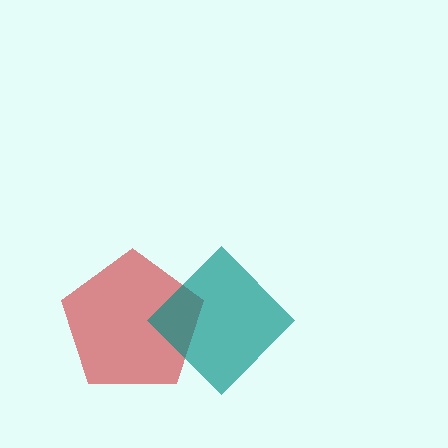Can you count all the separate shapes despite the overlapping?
Yes, there are 2 separate shapes.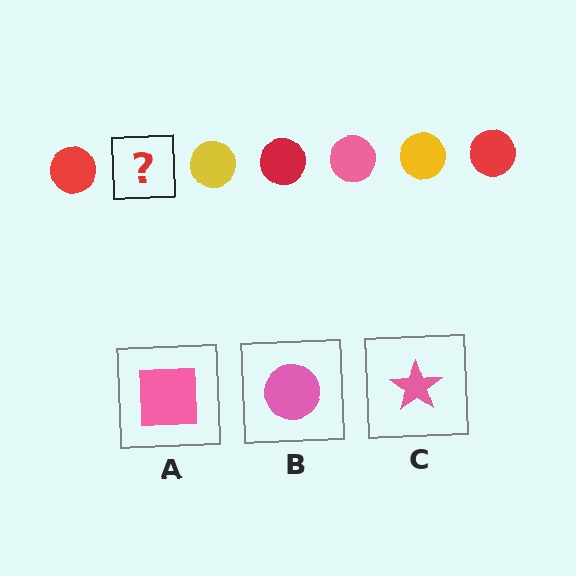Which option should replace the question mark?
Option B.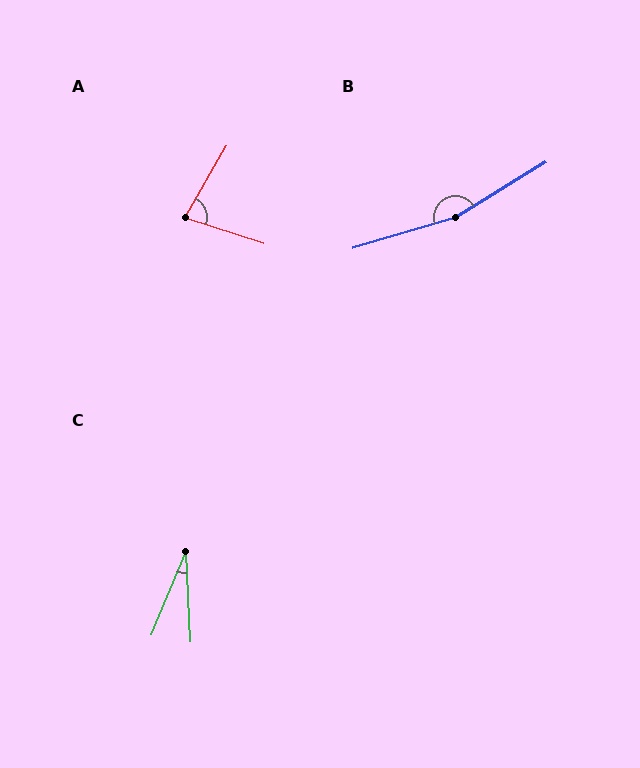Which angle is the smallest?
C, at approximately 25 degrees.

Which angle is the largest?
B, at approximately 165 degrees.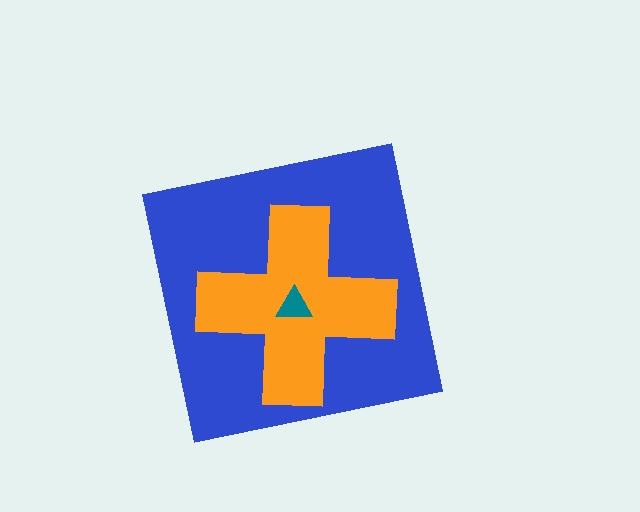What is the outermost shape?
The blue square.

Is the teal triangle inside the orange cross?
Yes.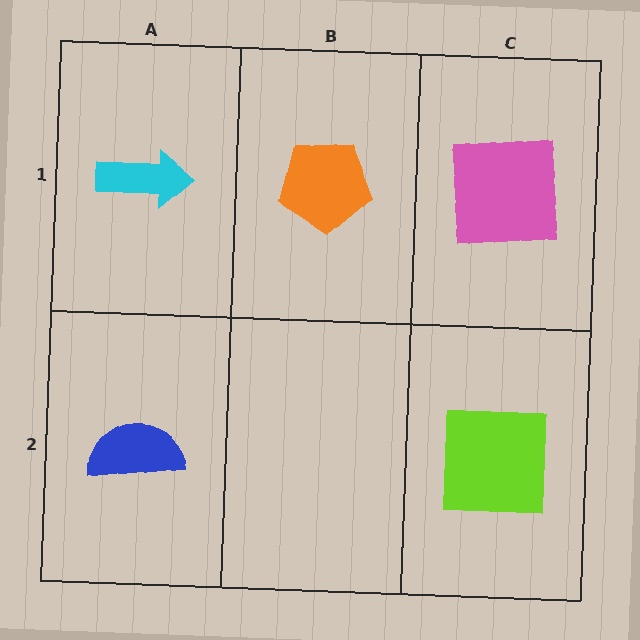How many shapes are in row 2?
2 shapes.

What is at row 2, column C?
A lime square.